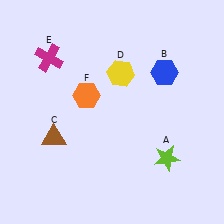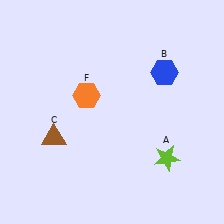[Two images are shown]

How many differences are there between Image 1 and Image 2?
There are 2 differences between the two images.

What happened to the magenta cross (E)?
The magenta cross (E) was removed in Image 2. It was in the top-left area of Image 1.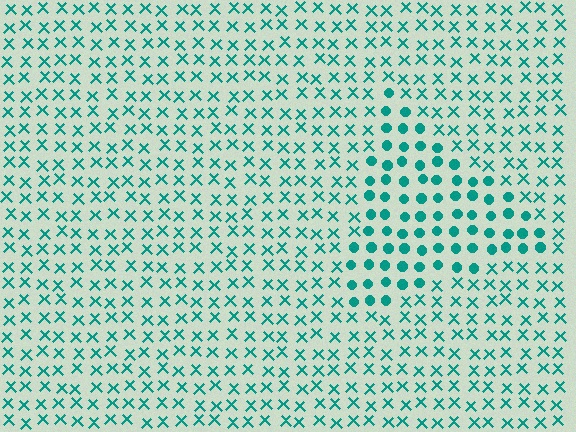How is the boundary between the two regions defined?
The boundary is defined by a change in element shape: circles inside vs. X marks outside. All elements share the same color and spacing.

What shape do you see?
I see a triangle.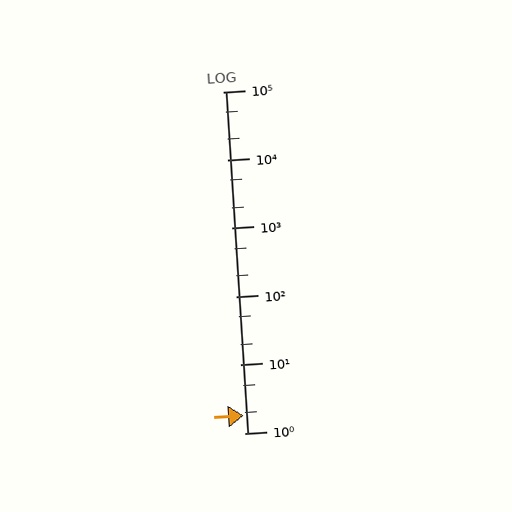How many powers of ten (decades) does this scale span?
The scale spans 5 decades, from 1 to 100000.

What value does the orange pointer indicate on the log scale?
The pointer indicates approximately 1.8.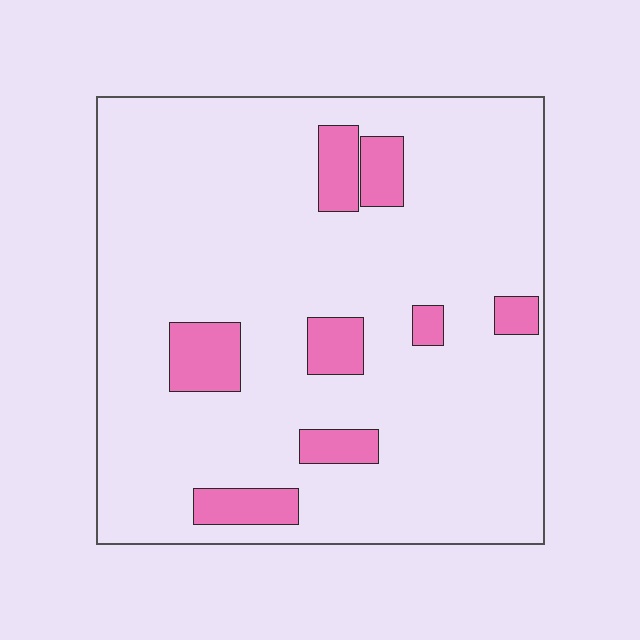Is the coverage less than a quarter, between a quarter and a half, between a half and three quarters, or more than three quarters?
Less than a quarter.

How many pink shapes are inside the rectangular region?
8.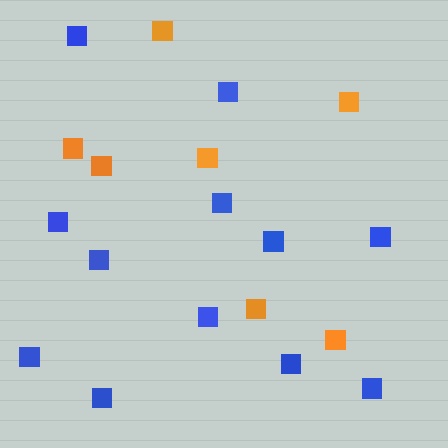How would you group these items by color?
There are 2 groups: one group of orange squares (7) and one group of blue squares (12).